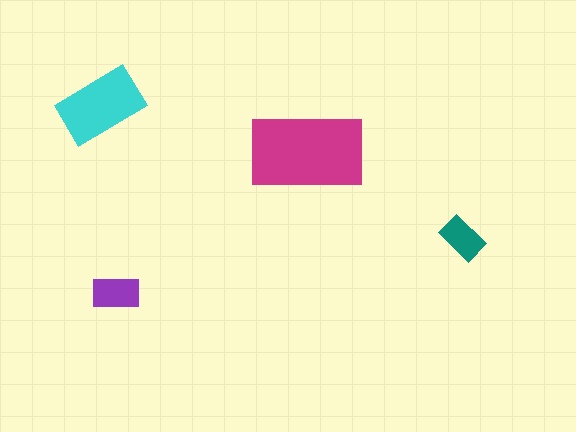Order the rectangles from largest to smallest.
the magenta one, the cyan one, the purple one, the teal one.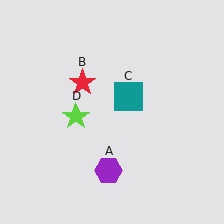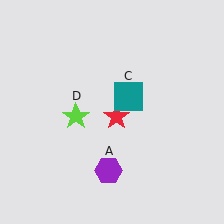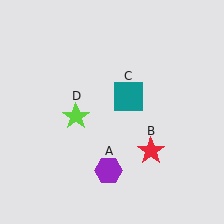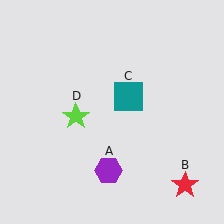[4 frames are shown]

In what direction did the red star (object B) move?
The red star (object B) moved down and to the right.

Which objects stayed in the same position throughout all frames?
Purple hexagon (object A) and teal square (object C) and lime star (object D) remained stationary.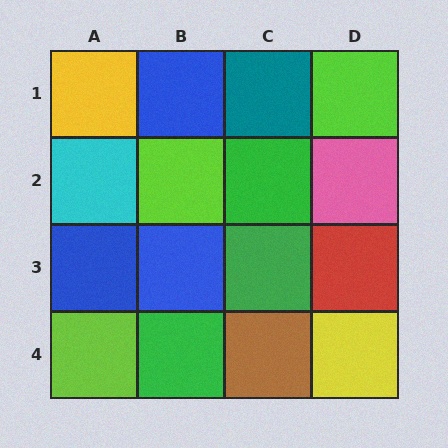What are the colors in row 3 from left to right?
Blue, blue, green, red.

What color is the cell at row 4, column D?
Yellow.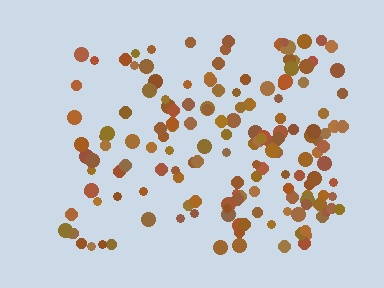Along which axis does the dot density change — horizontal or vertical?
Horizontal.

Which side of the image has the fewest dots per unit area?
The left.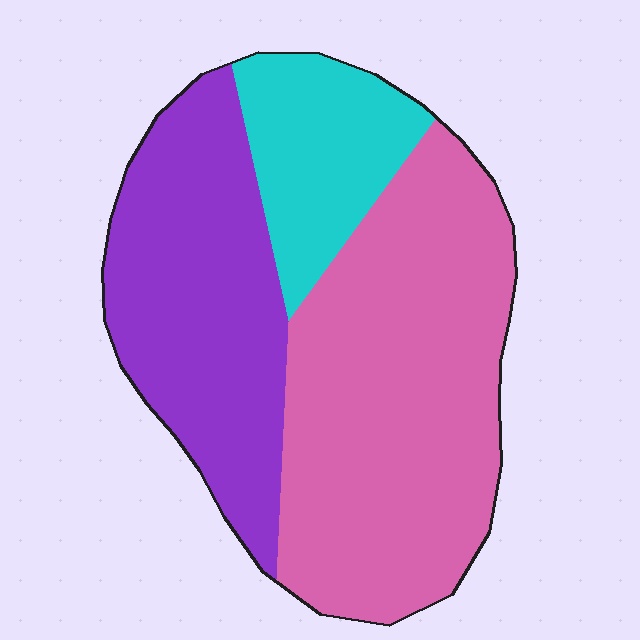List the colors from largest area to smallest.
From largest to smallest: pink, purple, cyan.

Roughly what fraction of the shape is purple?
Purple takes up about one third (1/3) of the shape.